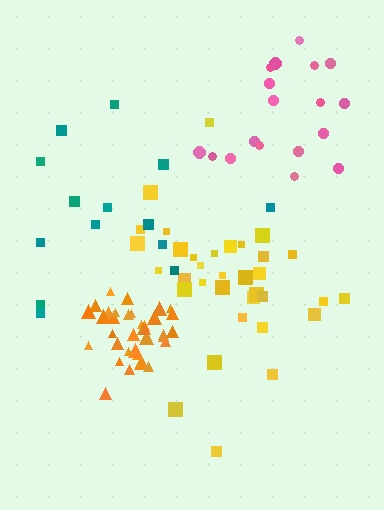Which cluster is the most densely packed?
Orange.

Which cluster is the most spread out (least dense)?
Teal.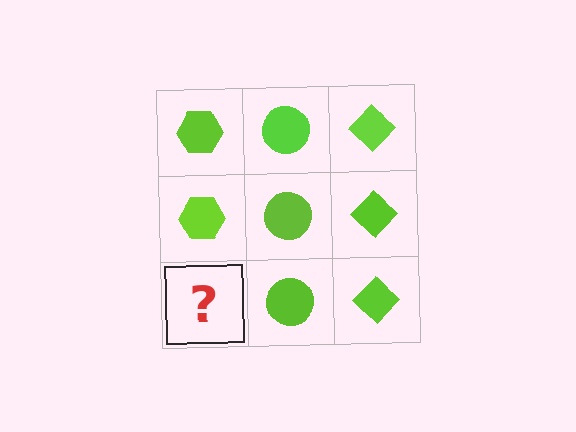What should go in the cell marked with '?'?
The missing cell should contain a lime hexagon.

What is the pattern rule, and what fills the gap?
The rule is that each column has a consistent shape. The gap should be filled with a lime hexagon.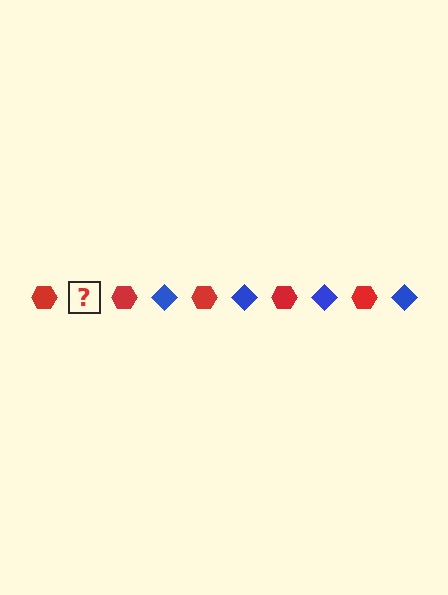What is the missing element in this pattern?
The missing element is a blue diamond.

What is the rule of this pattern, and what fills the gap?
The rule is that the pattern alternates between red hexagon and blue diamond. The gap should be filled with a blue diamond.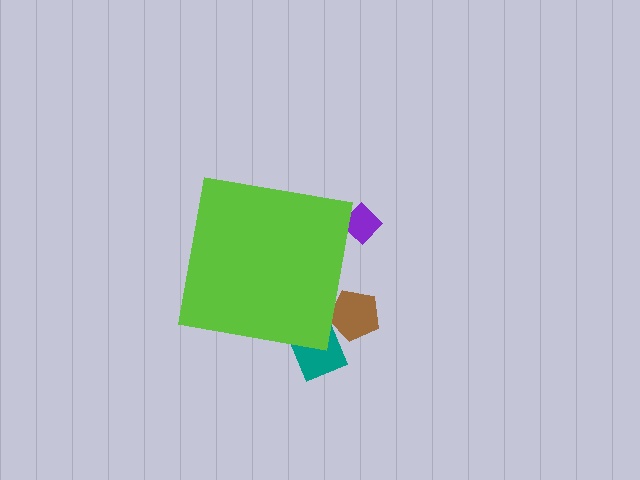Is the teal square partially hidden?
Yes, the teal square is partially hidden behind the lime square.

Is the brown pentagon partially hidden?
Yes, the brown pentagon is partially hidden behind the lime square.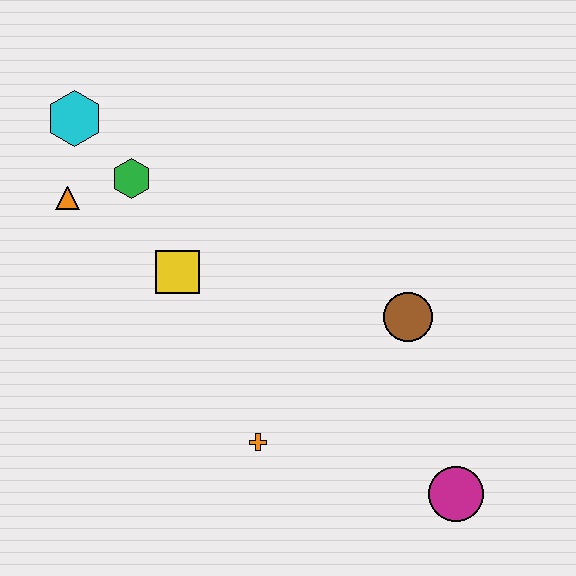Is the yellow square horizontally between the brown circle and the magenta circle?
No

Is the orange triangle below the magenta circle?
No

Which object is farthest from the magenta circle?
The cyan hexagon is farthest from the magenta circle.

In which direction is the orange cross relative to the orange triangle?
The orange cross is below the orange triangle.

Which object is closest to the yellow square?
The green hexagon is closest to the yellow square.